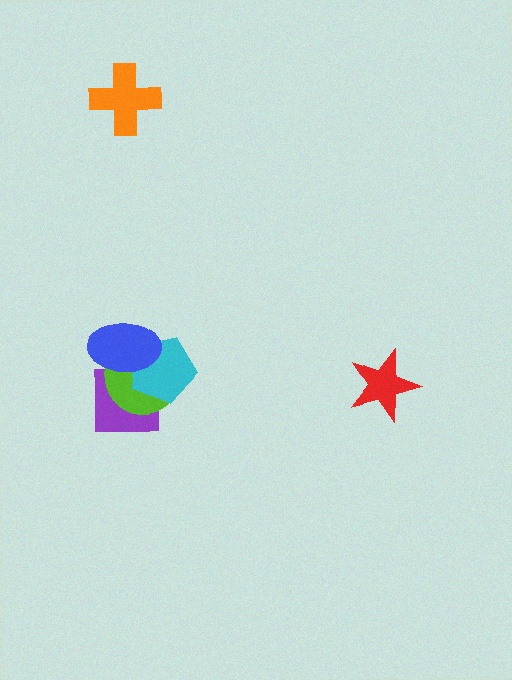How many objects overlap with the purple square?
3 objects overlap with the purple square.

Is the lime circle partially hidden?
Yes, it is partially covered by another shape.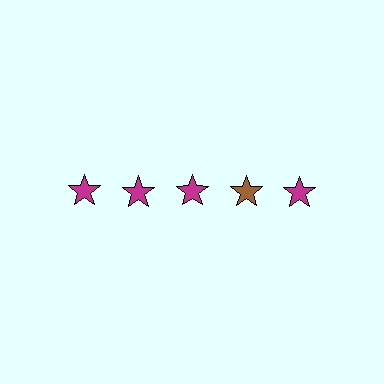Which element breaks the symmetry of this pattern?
The brown star in the top row, second from right column breaks the symmetry. All other shapes are magenta stars.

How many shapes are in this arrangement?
There are 5 shapes arranged in a grid pattern.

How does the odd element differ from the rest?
It has a different color: brown instead of magenta.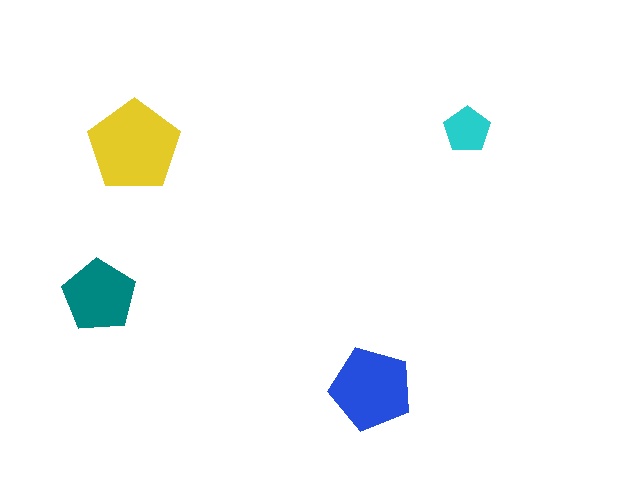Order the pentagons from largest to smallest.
the yellow one, the blue one, the teal one, the cyan one.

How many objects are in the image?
There are 4 objects in the image.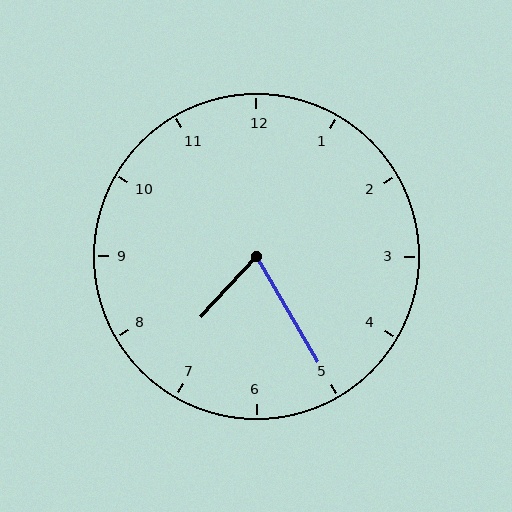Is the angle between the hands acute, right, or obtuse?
It is acute.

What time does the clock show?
7:25.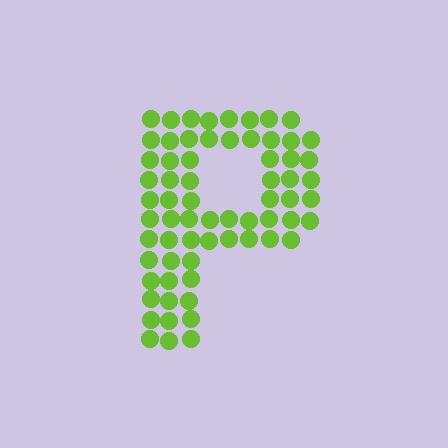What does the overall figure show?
The overall figure shows the letter P.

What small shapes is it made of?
It is made of small circles.